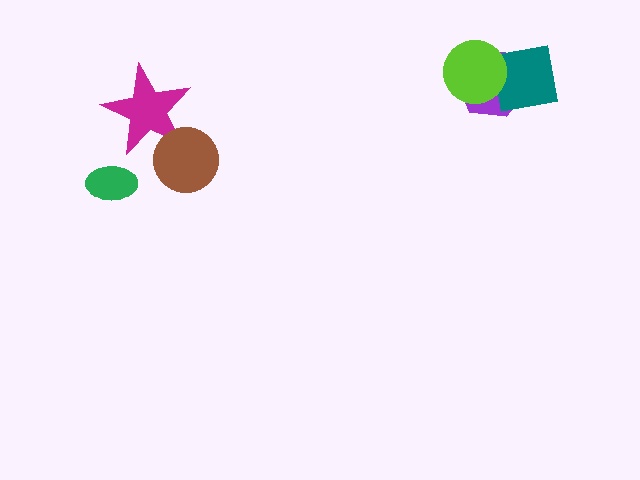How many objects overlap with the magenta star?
1 object overlaps with the magenta star.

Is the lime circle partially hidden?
No, no other shape covers it.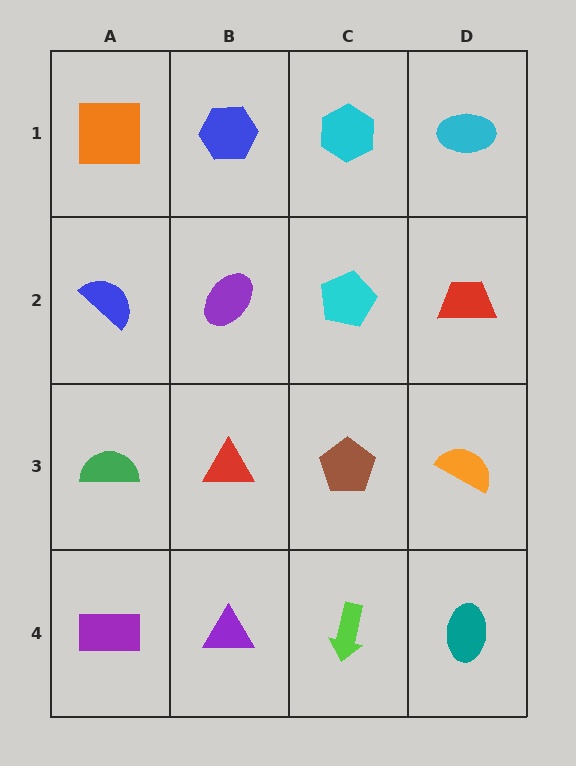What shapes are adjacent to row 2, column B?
A blue hexagon (row 1, column B), a red triangle (row 3, column B), a blue semicircle (row 2, column A), a cyan pentagon (row 2, column C).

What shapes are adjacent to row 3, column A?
A blue semicircle (row 2, column A), a purple rectangle (row 4, column A), a red triangle (row 3, column B).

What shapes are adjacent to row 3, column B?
A purple ellipse (row 2, column B), a purple triangle (row 4, column B), a green semicircle (row 3, column A), a brown pentagon (row 3, column C).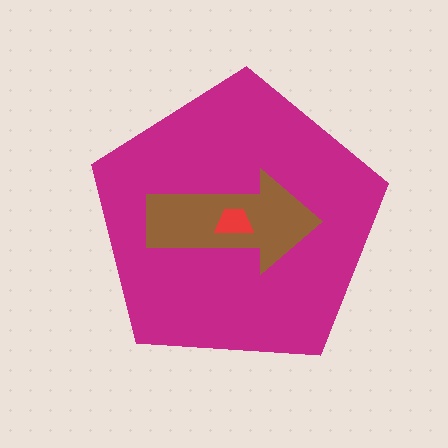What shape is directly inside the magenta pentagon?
The brown arrow.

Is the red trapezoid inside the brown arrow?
Yes.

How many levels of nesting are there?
3.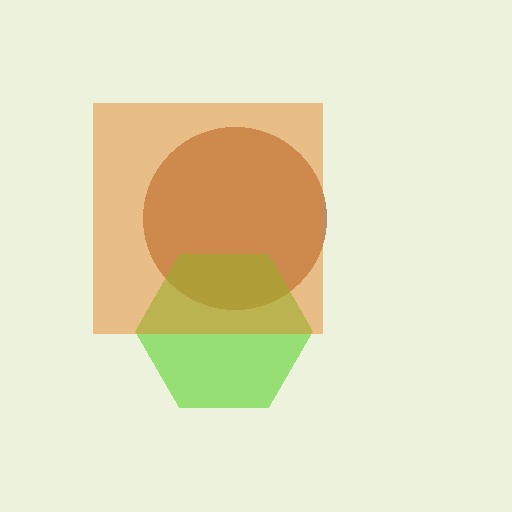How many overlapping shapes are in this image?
There are 3 overlapping shapes in the image.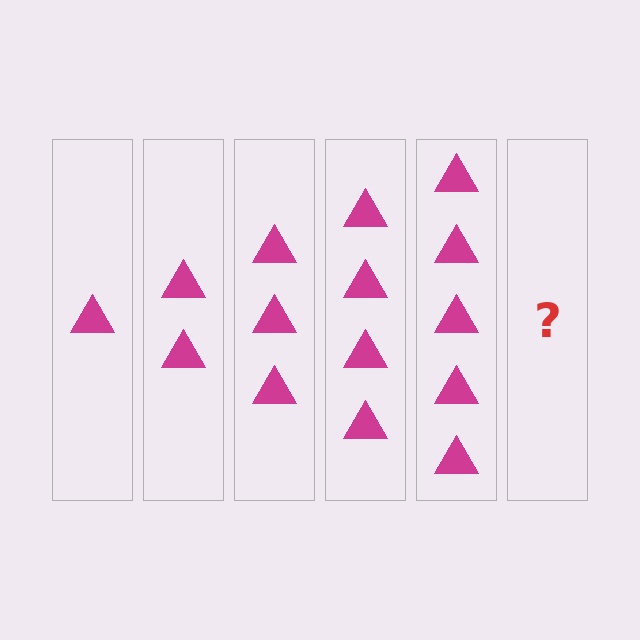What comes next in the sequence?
The next element should be 6 triangles.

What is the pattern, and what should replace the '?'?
The pattern is that each step adds one more triangle. The '?' should be 6 triangles.